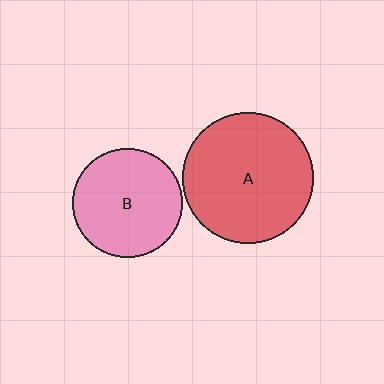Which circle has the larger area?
Circle A (red).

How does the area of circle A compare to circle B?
Approximately 1.4 times.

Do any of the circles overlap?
No, none of the circles overlap.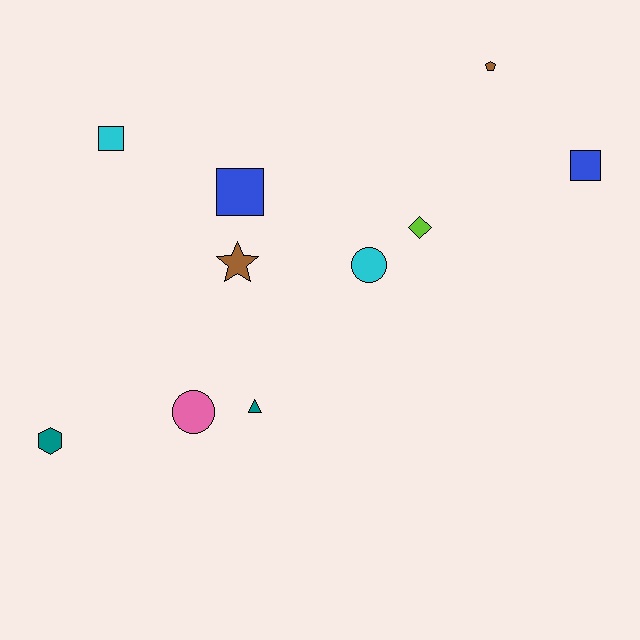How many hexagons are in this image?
There is 1 hexagon.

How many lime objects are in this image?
There is 1 lime object.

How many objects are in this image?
There are 10 objects.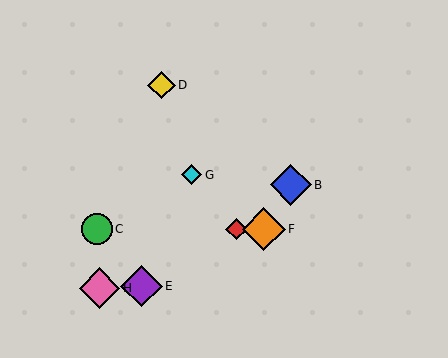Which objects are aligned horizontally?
Objects A, C, F are aligned horizontally.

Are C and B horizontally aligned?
No, C is at y≈229 and B is at y≈185.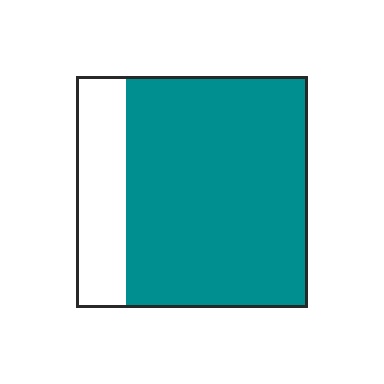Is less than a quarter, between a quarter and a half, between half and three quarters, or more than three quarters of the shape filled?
More than three quarters.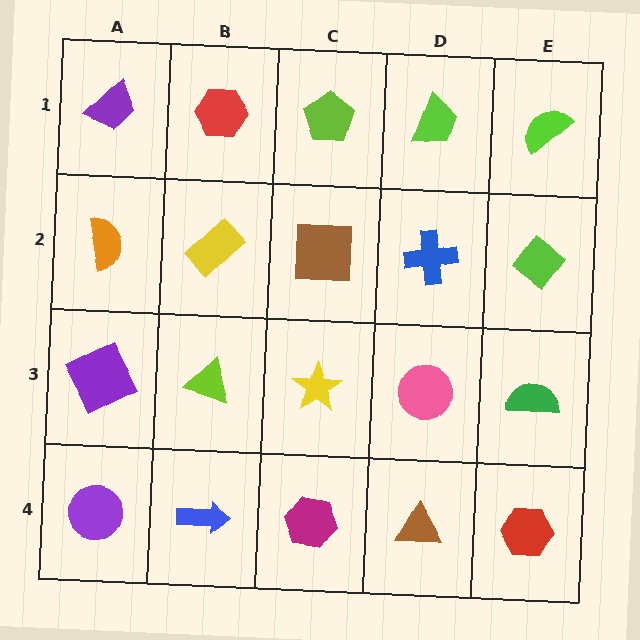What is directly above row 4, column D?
A pink circle.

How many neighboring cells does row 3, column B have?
4.